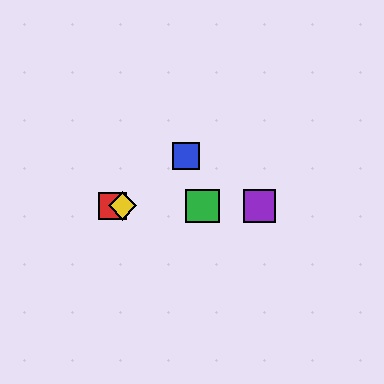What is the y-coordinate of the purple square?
The purple square is at y≈206.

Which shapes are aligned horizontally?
The red square, the green square, the yellow diamond, the purple square are aligned horizontally.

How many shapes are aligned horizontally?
4 shapes (the red square, the green square, the yellow diamond, the purple square) are aligned horizontally.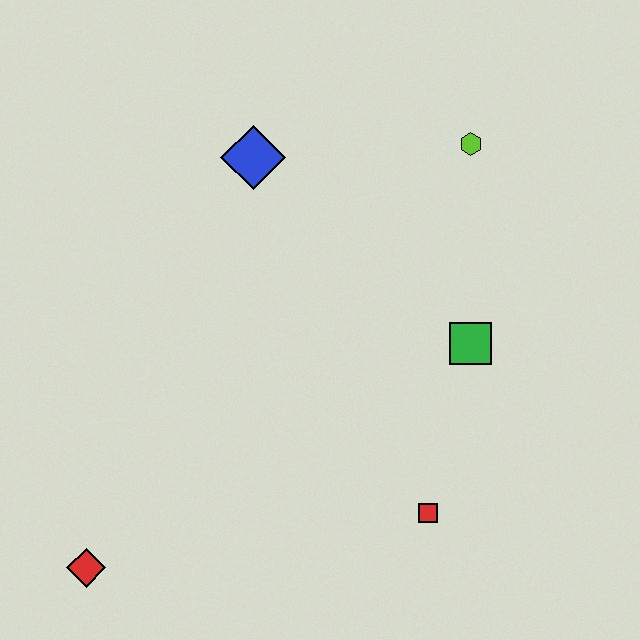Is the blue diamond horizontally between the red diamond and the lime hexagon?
Yes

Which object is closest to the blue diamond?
The lime hexagon is closest to the blue diamond.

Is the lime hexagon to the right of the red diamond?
Yes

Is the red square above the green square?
No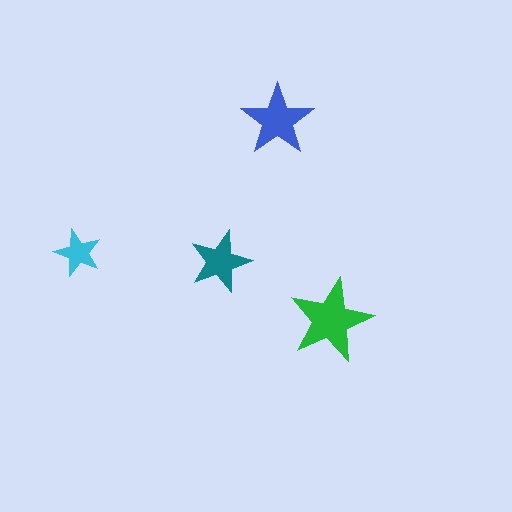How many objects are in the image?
There are 4 objects in the image.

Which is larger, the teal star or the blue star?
The blue one.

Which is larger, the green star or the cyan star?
The green one.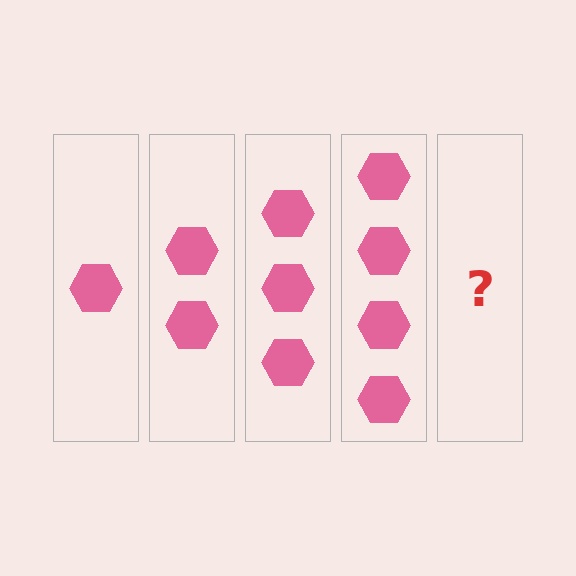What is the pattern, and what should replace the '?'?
The pattern is that each step adds one more hexagon. The '?' should be 5 hexagons.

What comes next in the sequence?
The next element should be 5 hexagons.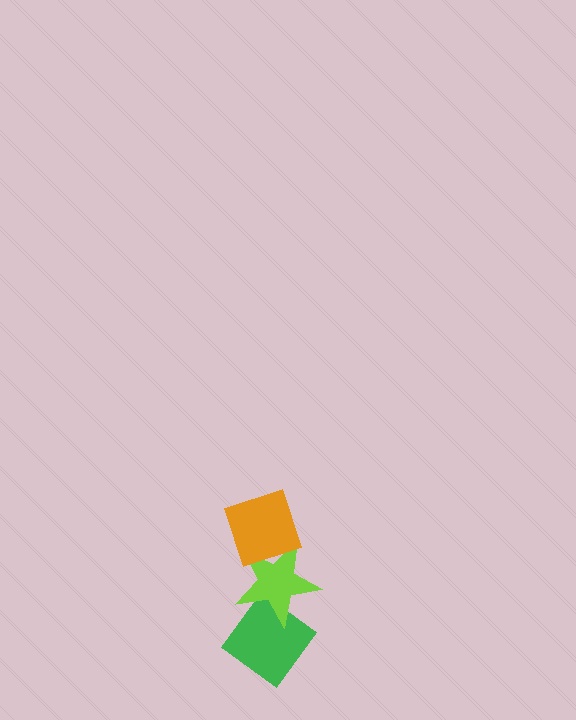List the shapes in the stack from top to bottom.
From top to bottom: the orange diamond, the lime star, the green diamond.